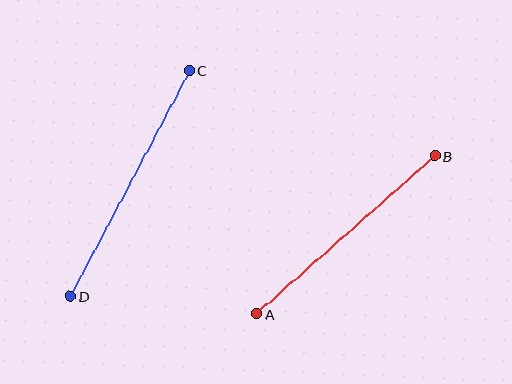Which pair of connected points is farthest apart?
Points C and D are farthest apart.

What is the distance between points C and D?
The distance is approximately 255 pixels.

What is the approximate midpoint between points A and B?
The midpoint is at approximately (346, 235) pixels.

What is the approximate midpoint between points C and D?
The midpoint is at approximately (130, 183) pixels.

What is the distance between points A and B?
The distance is approximately 238 pixels.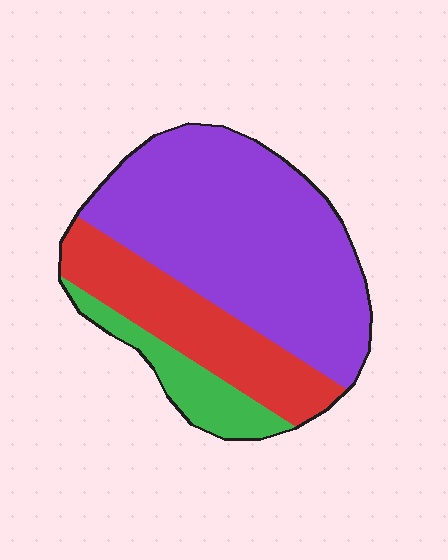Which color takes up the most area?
Purple, at roughly 60%.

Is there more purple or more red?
Purple.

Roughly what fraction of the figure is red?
Red covers roughly 25% of the figure.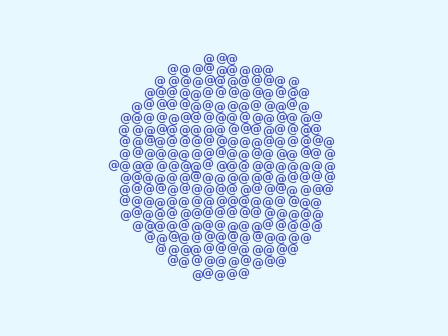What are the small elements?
The small elements are at signs.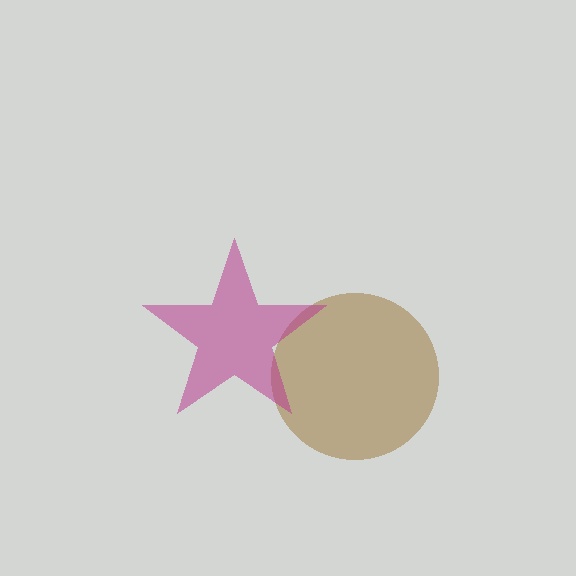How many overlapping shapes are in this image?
There are 2 overlapping shapes in the image.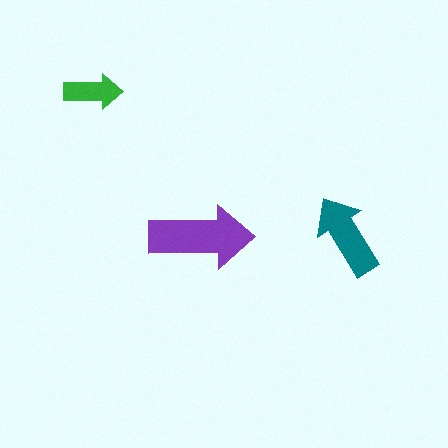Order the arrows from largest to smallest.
the purple one, the teal one, the green one.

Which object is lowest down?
The purple arrow is bottommost.